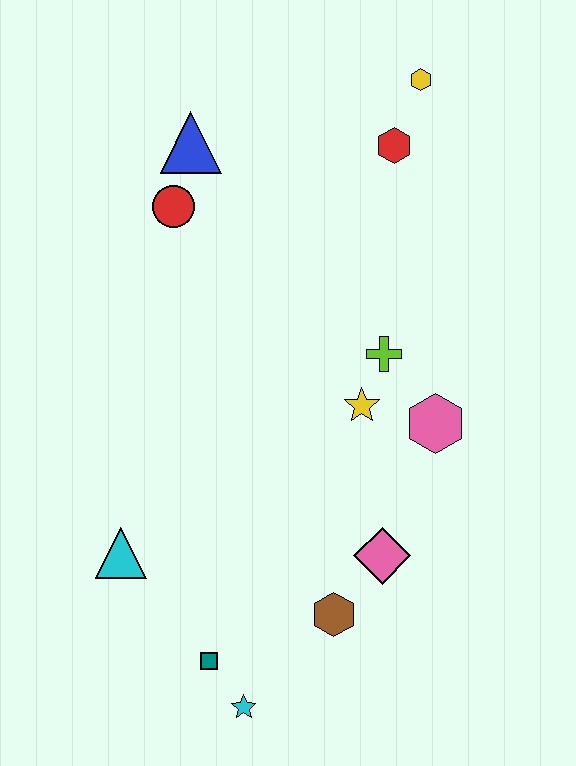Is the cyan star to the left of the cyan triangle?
No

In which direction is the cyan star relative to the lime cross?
The cyan star is below the lime cross.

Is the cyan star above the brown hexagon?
No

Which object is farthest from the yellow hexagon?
The cyan star is farthest from the yellow hexagon.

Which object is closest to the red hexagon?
The yellow hexagon is closest to the red hexagon.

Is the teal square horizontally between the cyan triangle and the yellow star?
Yes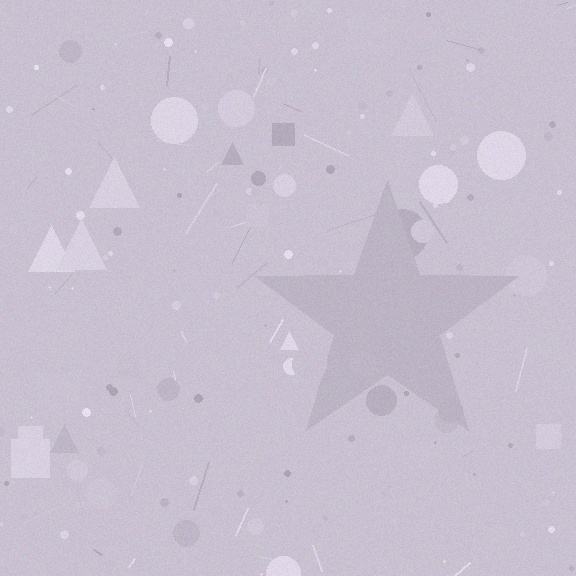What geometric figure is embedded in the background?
A star is embedded in the background.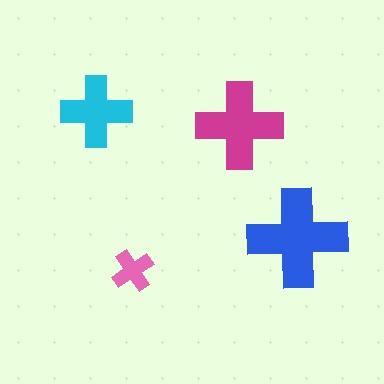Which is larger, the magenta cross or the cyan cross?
The magenta one.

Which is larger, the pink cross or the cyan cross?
The cyan one.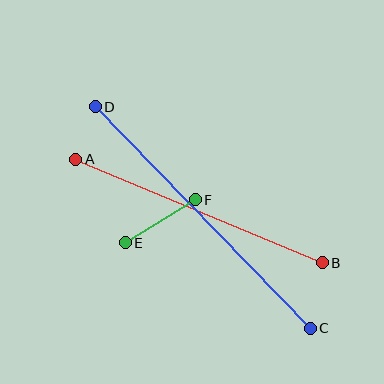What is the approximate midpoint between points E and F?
The midpoint is at approximately (160, 221) pixels.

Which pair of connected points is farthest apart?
Points C and D are farthest apart.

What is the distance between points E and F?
The distance is approximately 82 pixels.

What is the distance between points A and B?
The distance is approximately 268 pixels.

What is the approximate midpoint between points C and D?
The midpoint is at approximately (203, 217) pixels.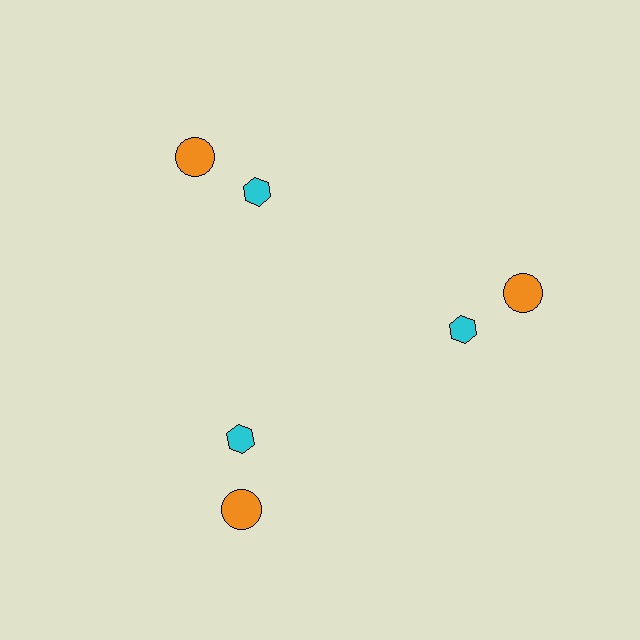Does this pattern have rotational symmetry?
Yes, this pattern has 3-fold rotational symmetry. It looks the same after rotating 120 degrees around the center.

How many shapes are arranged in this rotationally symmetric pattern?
There are 6 shapes, arranged in 3 groups of 2.